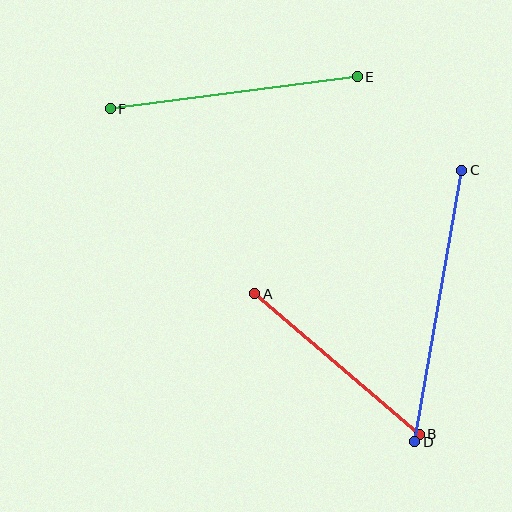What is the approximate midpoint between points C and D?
The midpoint is at approximately (438, 306) pixels.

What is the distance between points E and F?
The distance is approximately 249 pixels.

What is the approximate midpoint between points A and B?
The midpoint is at approximately (337, 364) pixels.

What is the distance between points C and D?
The distance is approximately 275 pixels.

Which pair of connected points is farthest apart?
Points C and D are farthest apart.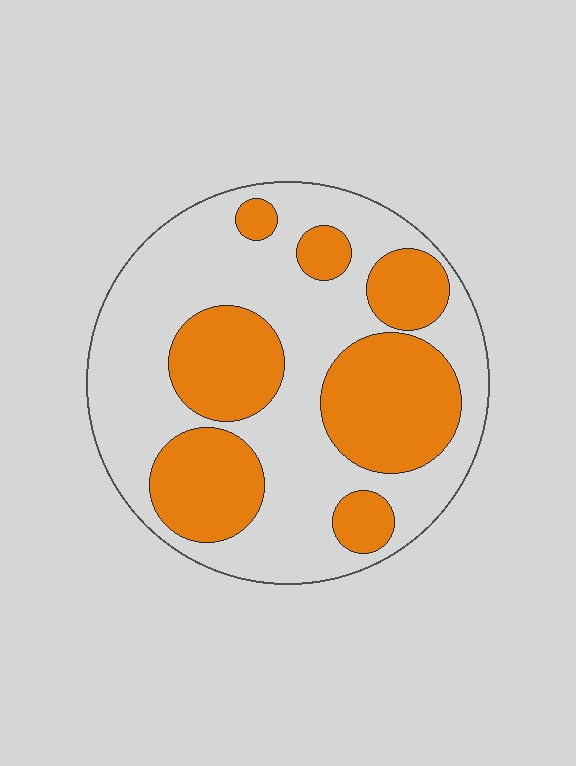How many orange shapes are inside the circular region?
7.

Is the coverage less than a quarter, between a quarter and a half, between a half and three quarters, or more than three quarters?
Between a quarter and a half.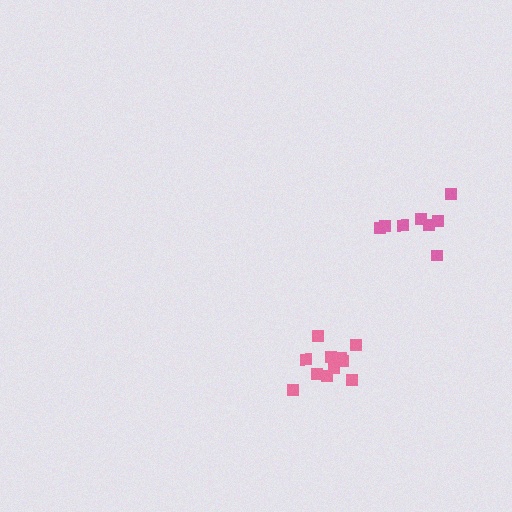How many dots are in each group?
Group 1: 8 dots, Group 2: 11 dots (19 total).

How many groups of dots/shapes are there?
There are 2 groups.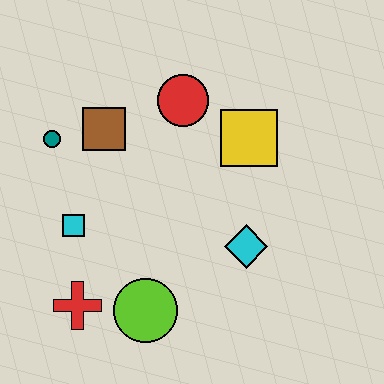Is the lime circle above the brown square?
No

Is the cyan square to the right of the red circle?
No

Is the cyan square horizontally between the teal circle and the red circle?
Yes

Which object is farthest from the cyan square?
The yellow square is farthest from the cyan square.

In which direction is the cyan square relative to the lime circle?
The cyan square is above the lime circle.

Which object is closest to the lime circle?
The red cross is closest to the lime circle.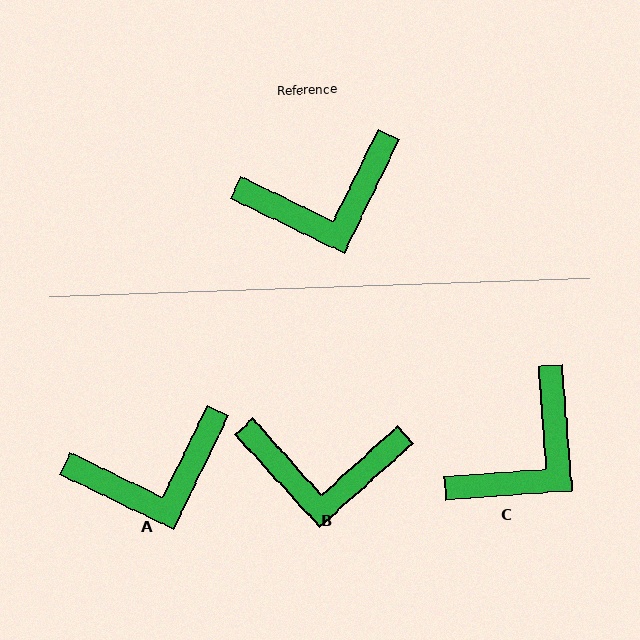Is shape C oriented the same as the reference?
No, it is off by about 31 degrees.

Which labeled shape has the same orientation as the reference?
A.